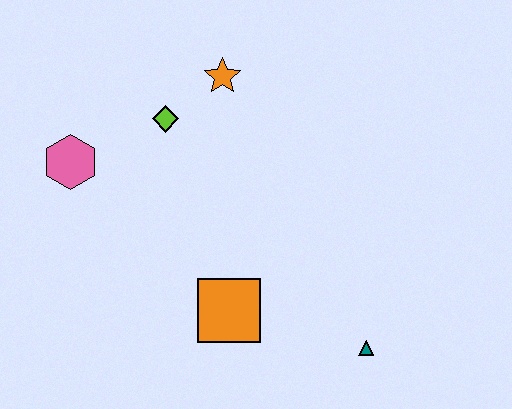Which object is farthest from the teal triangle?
The pink hexagon is farthest from the teal triangle.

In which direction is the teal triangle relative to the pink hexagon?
The teal triangle is to the right of the pink hexagon.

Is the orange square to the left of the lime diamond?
No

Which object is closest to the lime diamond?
The orange star is closest to the lime diamond.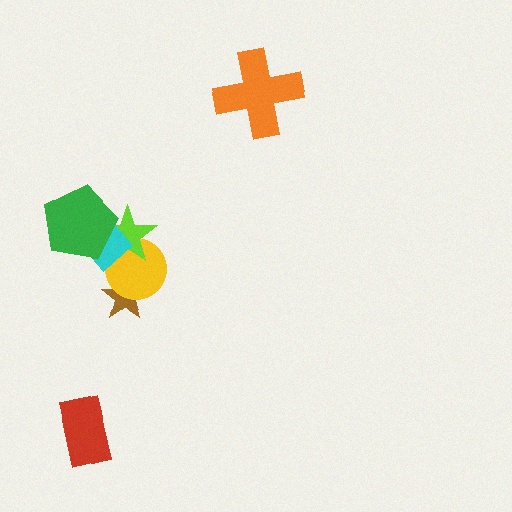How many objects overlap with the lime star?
3 objects overlap with the lime star.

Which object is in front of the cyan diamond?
The green pentagon is in front of the cyan diamond.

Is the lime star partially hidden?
Yes, it is partially covered by another shape.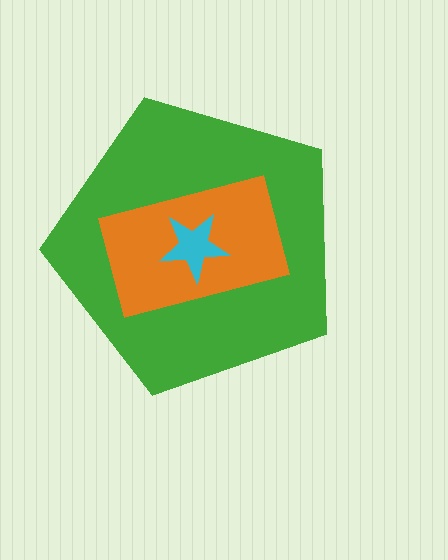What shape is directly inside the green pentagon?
The orange rectangle.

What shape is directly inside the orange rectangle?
The cyan star.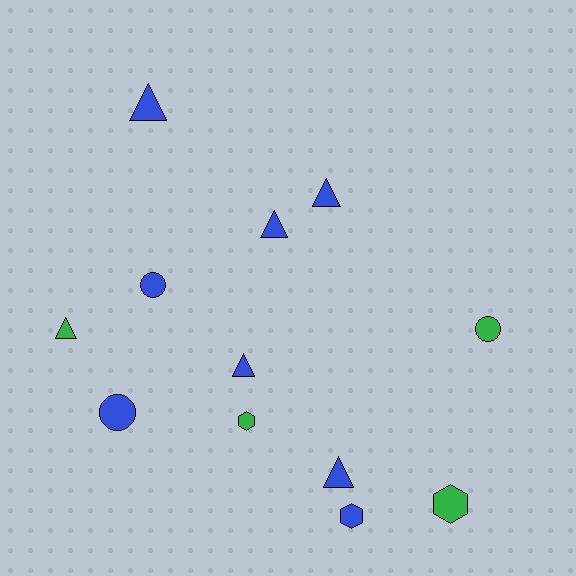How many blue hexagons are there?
There is 1 blue hexagon.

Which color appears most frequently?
Blue, with 8 objects.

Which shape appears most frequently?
Triangle, with 6 objects.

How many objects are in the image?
There are 12 objects.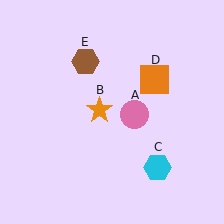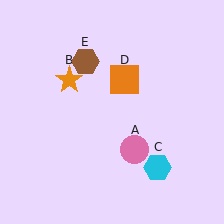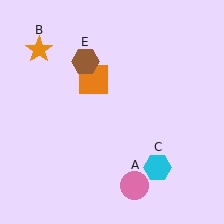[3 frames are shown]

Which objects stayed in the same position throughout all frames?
Cyan hexagon (object C) and brown hexagon (object E) remained stationary.